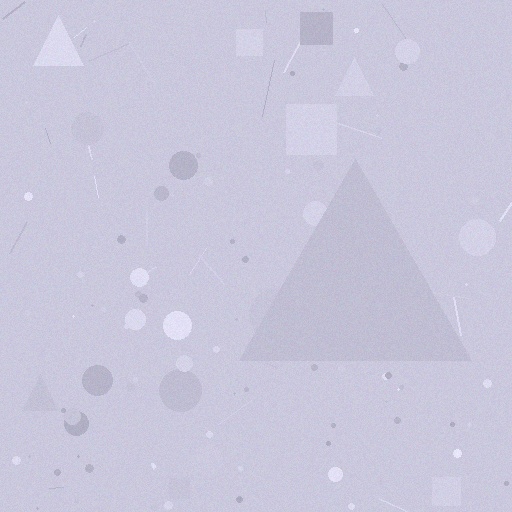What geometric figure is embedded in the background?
A triangle is embedded in the background.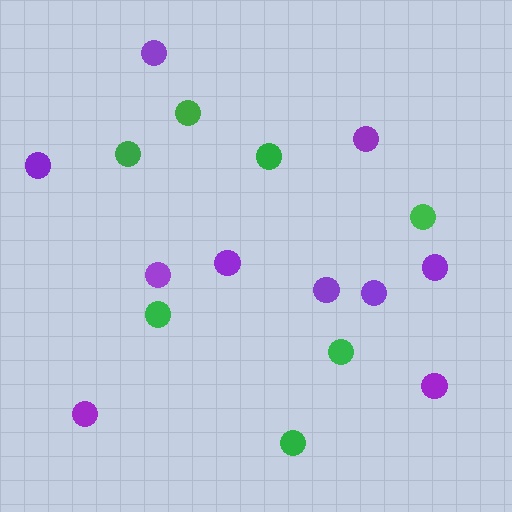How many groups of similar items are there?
There are 2 groups: one group of green circles (7) and one group of purple circles (10).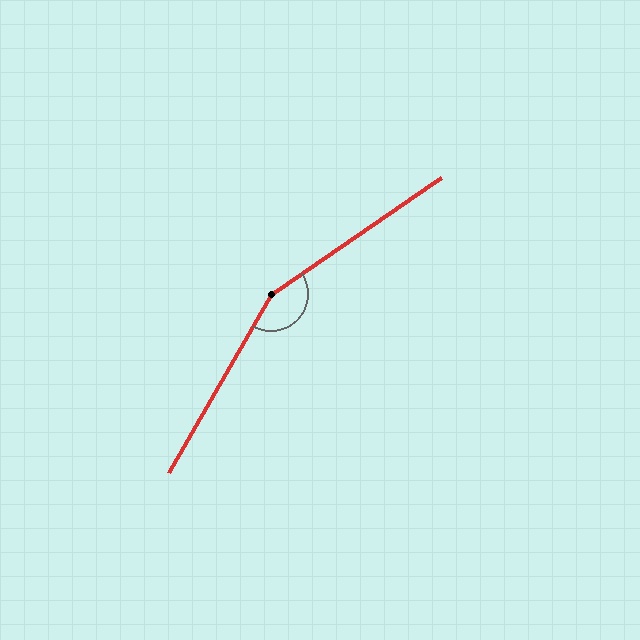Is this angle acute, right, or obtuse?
It is obtuse.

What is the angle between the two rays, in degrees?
Approximately 154 degrees.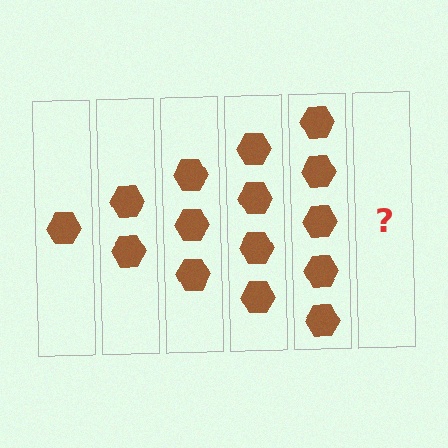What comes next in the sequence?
The next element should be 6 hexagons.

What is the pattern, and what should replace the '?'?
The pattern is that each step adds one more hexagon. The '?' should be 6 hexagons.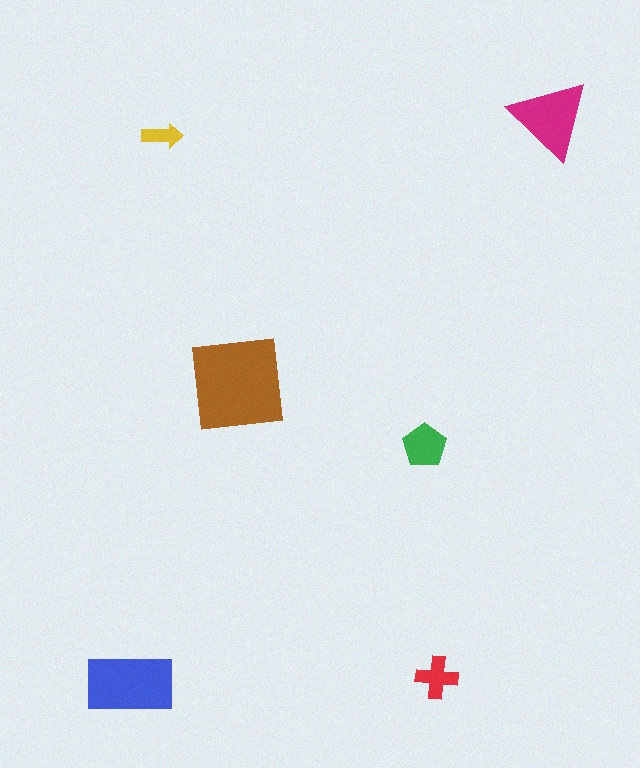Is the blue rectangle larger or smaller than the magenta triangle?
Larger.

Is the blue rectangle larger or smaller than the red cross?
Larger.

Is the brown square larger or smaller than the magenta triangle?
Larger.